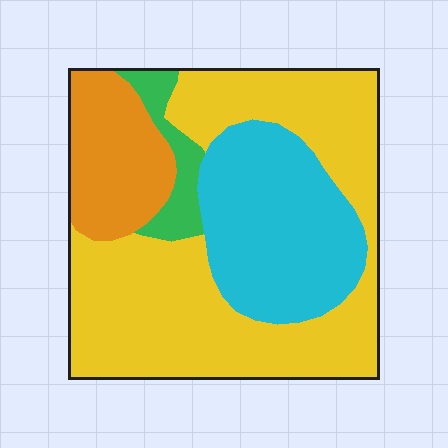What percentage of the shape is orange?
Orange takes up about one sixth (1/6) of the shape.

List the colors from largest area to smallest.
From largest to smallest: yellow, cyan, orange, green.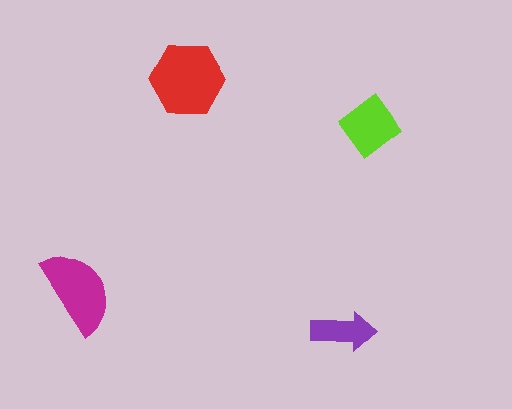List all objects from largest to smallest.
The red hexagon, the magenta semicircle, the lime diamond, the purple arrow.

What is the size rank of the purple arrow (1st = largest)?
4th.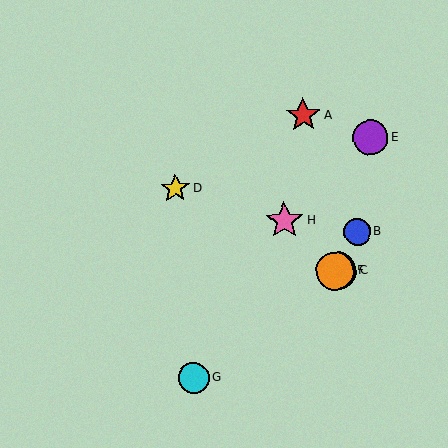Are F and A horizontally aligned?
No, F is at y≈271 and A is at y≈115.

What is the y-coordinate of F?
Object F is at y≈271.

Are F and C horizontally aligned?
Yes, both are at y≈271.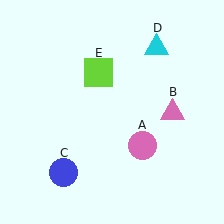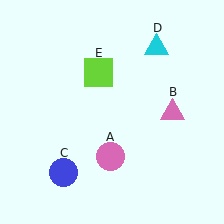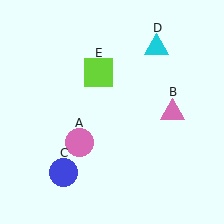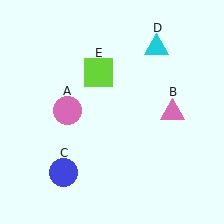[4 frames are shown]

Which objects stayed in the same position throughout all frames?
Pink triangle (object B) and blue circle (object C) and cyan triangle (object D) and lime square (object E) remained stationary.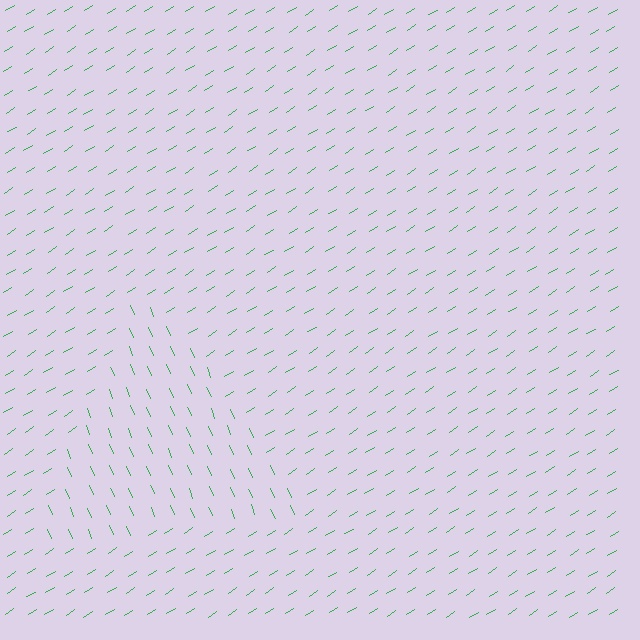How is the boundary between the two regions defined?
The boundary is defined purely by a change in line orientation (approximately 81 degrees difference). All lines are the same color and thickness.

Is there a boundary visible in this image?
Yes, there is a texture boundary formed by a change in line orientation.